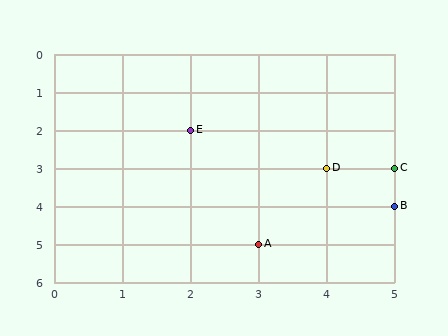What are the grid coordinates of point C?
Point C is at grid coordinates (5, 3).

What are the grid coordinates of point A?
Point A is at grid coordinates (3, 5).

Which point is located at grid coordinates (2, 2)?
Point E is at (2, 2).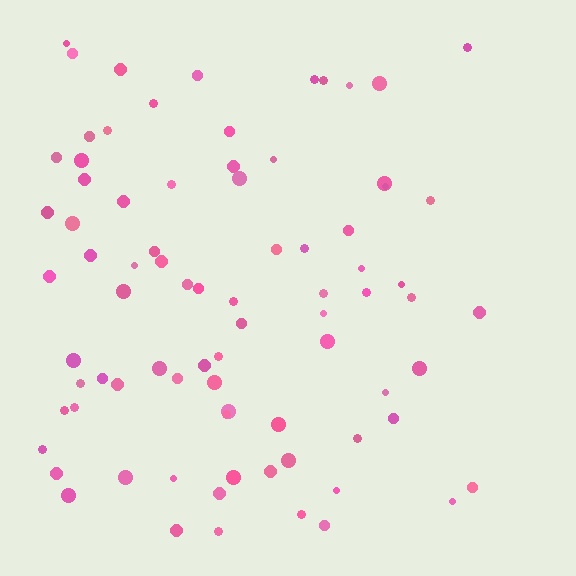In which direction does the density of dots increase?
From right to left, with the left side densest.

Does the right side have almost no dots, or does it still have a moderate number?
Still a moderate number, just noticeably fewer than the left.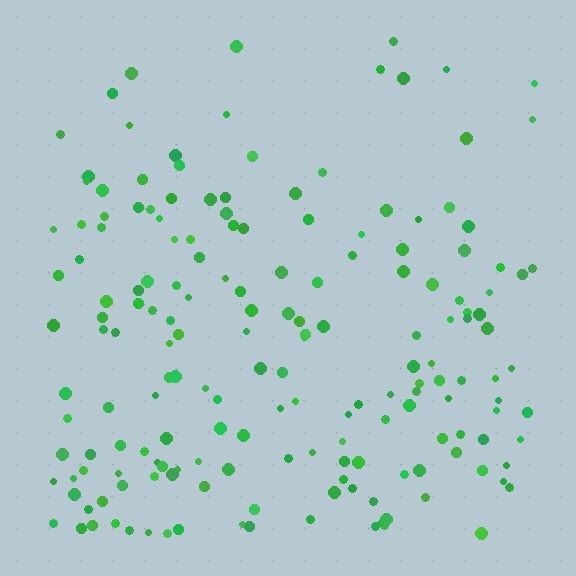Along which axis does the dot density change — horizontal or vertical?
Vertical.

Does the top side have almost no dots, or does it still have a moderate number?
Still a moderate number, just noticeably fewer than the bottom.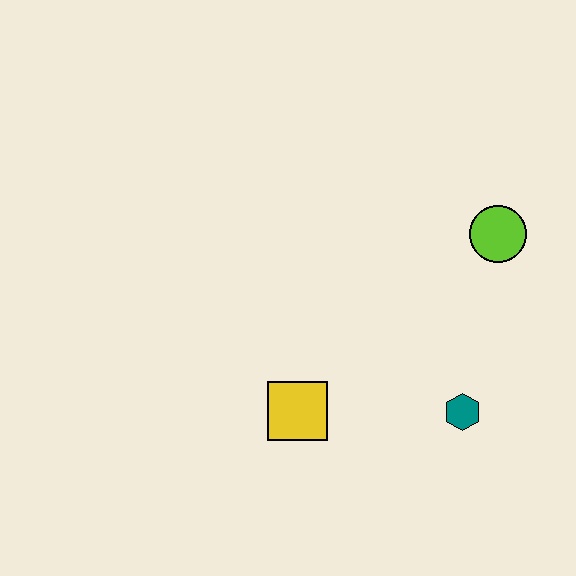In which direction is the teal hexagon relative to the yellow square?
The teal hexagon is to the right of the yellow square.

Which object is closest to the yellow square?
The teal hexagon is closest to the yellow square.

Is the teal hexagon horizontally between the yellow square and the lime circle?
Yes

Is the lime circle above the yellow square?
Yes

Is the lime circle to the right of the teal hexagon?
Yes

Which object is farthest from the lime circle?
The yellow square is farthest from the lime circle.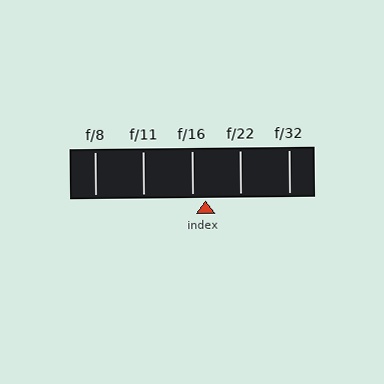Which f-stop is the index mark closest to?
The index mark is closest to f/16.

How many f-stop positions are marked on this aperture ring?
There are 5 f-stop positions marked.